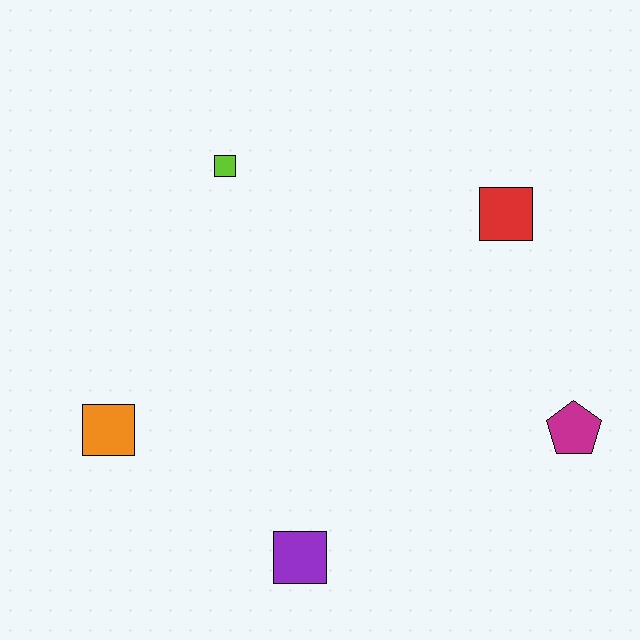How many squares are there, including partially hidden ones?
There are 4 squares.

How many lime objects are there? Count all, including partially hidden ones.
There is 1 lime object.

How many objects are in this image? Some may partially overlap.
There are 5 objects.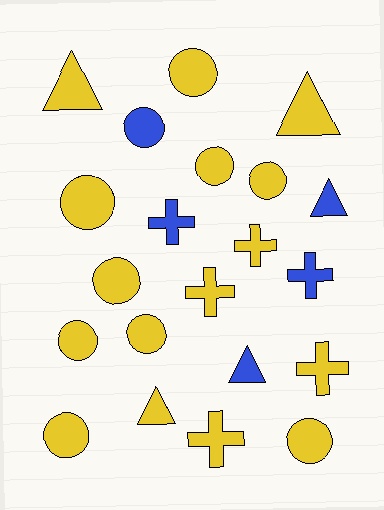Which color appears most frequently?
Yellow, with 16 objects.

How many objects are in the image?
There are 21 objects.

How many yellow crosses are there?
There are 4 yellow crosses.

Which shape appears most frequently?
Circle, with 10 objects.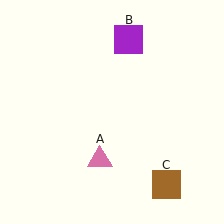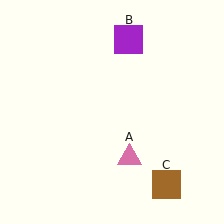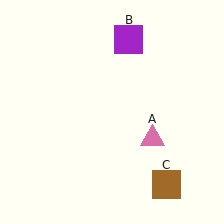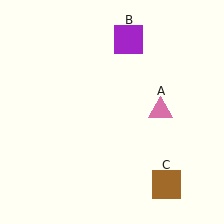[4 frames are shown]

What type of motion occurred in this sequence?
The pink triangle (object A) rotated counterclockwise around the center of the scene.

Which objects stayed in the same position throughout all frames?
Purple square (object B) and brown square (object C) remained stationary.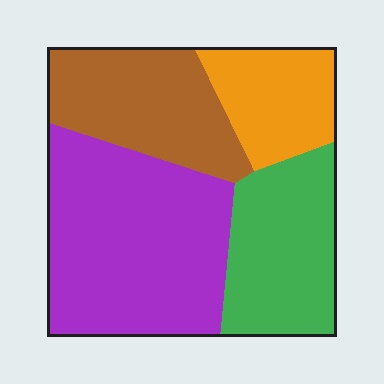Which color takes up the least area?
Orange, at roughly 15%.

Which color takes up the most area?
Purple, at roughly 40%.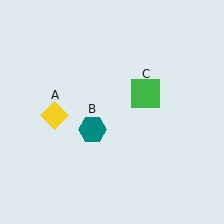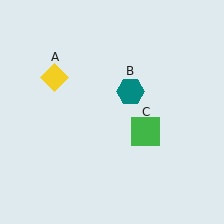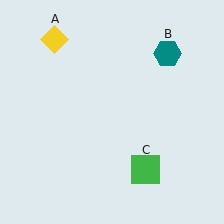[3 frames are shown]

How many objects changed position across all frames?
3 objects changed position: yellow diamond (object A), teal hexagon (object B), green square (object C).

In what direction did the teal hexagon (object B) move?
The teal hexagon (object B) moved up and to the right.